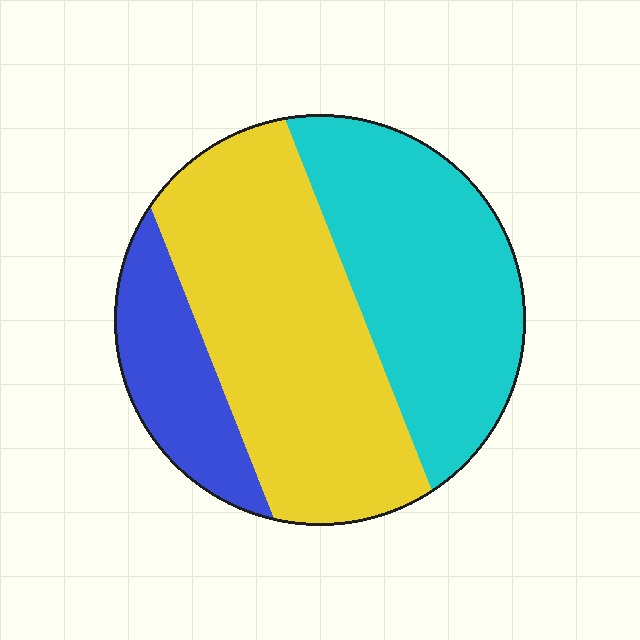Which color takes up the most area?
Yellow, at roughly 45%.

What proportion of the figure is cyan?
Cyan covers about 35% of the figure.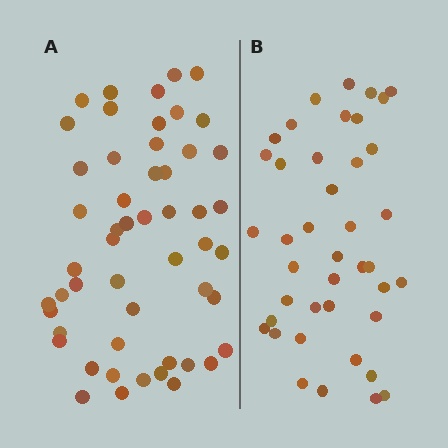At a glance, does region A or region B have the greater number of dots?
Region A (the left region) has more dots.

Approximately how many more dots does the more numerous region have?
Region A has roughly 12 or so more dots than region B.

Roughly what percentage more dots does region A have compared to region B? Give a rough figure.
About 25% more.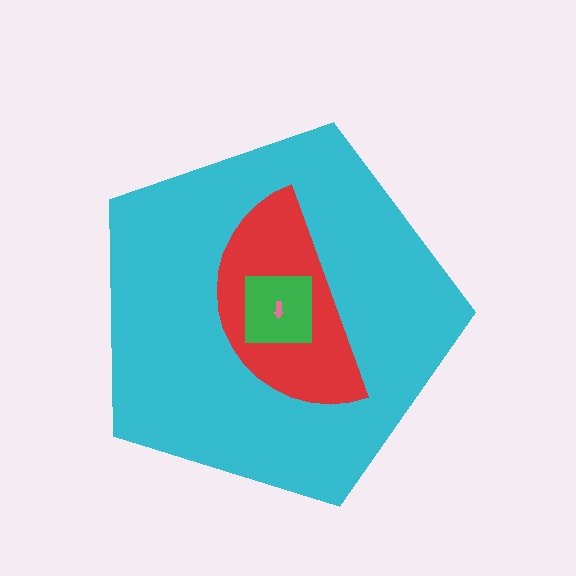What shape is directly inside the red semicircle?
The green square.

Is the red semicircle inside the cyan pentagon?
Yes.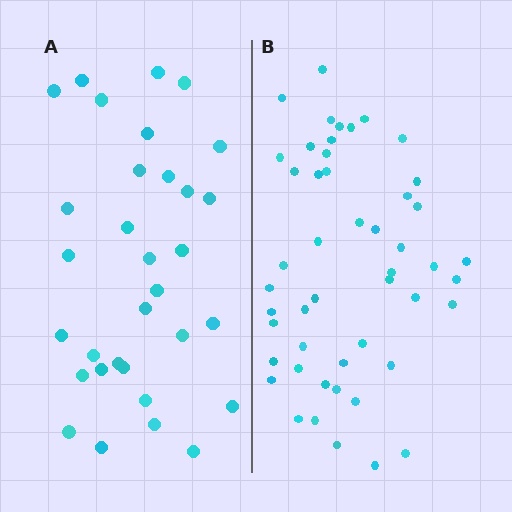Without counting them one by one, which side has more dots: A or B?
Region B (the right region) has more dots.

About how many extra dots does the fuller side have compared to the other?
Region B has approximately 15 more dots than region A.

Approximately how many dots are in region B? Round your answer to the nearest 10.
About 50 dots. (The exact count is 49, which rounds to 50.)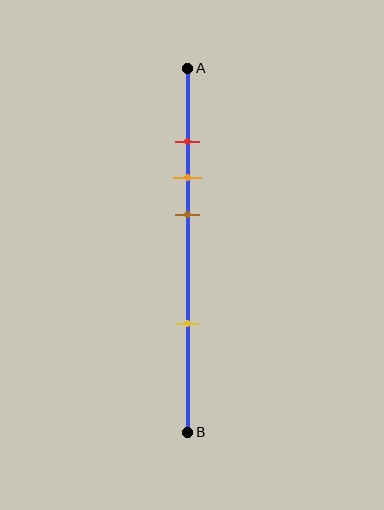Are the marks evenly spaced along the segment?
No, the marks are not evenly spaced.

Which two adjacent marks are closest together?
The red and orange marks are the closest adjacent pair.